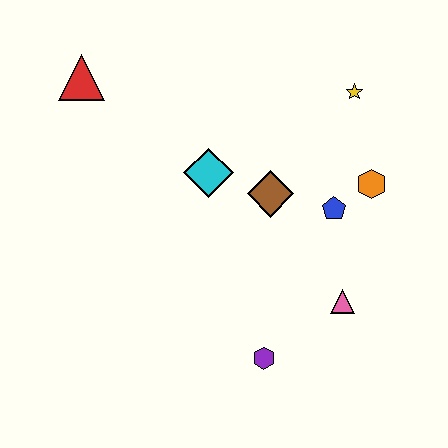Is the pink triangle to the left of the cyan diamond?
No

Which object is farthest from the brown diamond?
The red triangle is farthest from the brown diamond.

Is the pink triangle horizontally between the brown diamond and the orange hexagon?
Yes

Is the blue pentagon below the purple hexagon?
No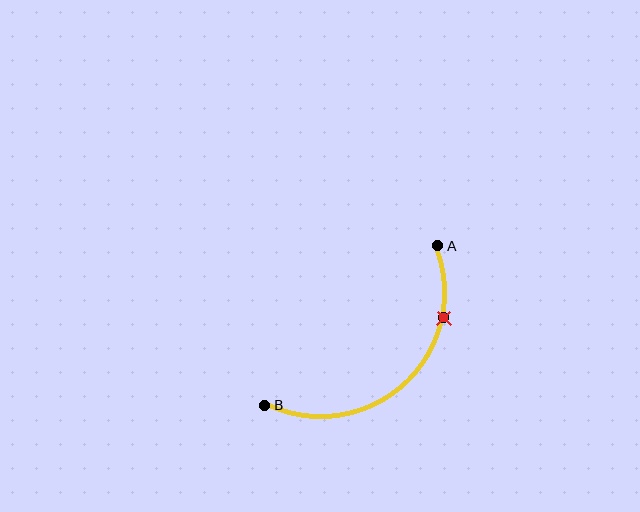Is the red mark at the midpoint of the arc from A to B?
No. The red mark lies on the arc but is closer to endpoint A. The arc midpoint would be at the point on the curve equidistant along the arc from both A and B.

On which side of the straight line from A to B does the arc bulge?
The arc bulges below and to the right of the straight line connecting A and B.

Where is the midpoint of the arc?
The arc midpoint is the point on the curve farthest from the straight line joining A and B. It sits below and to the right of that line.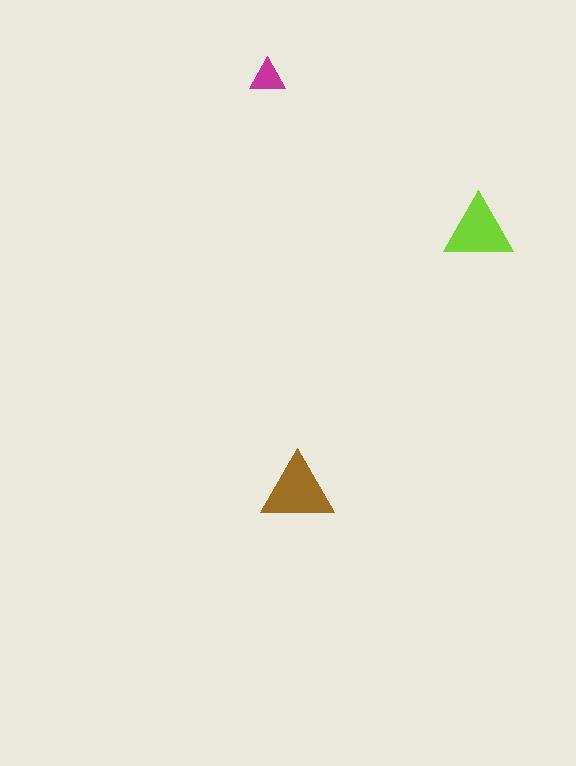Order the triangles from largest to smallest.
the brown one, the lime one, the magenta one.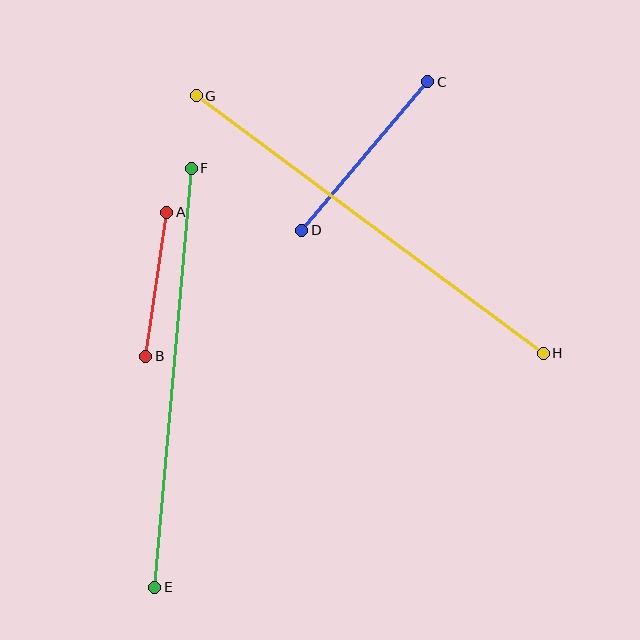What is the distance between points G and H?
The distance is approximately 432 pixels.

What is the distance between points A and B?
The distance is approximately 146 pixels.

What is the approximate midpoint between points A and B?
The midpoint is at approximately (156, 284) pixels.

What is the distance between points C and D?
The distance is approximately 195 pixels.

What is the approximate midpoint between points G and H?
The midpoint is at approximately (370, 225) pixels.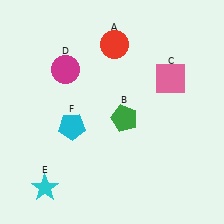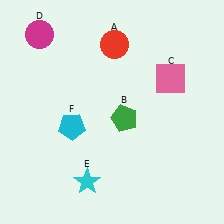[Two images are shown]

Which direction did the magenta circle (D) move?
The magenta circle (D) moved up.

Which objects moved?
The objects that moved are: the magenta circle (D), the cyan star (E).